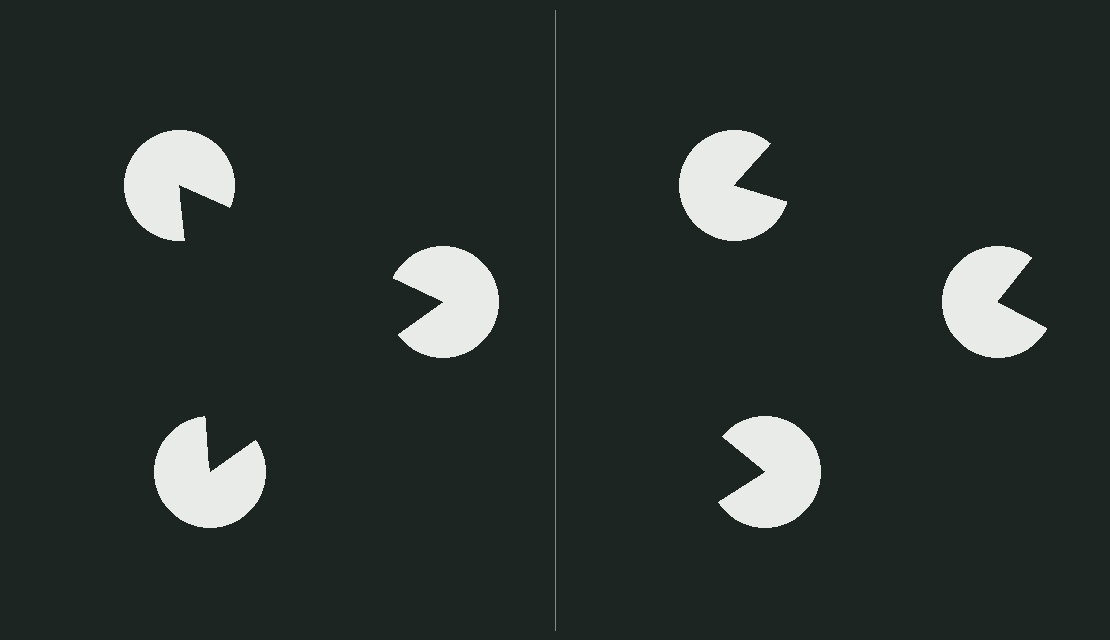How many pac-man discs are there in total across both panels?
6 — 3 on each side.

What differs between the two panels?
The pac-man discs are positioned identically on both sides; only the wedge orientations differ. On the left they align to a triangle; on the right they are misaligned.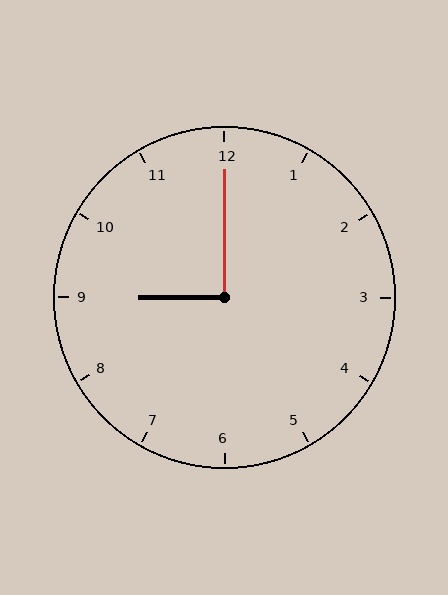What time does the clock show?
9:00.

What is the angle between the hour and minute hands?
Approximately 90 degrees.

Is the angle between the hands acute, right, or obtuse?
It is right.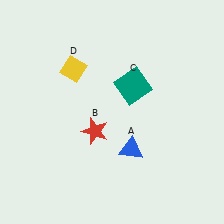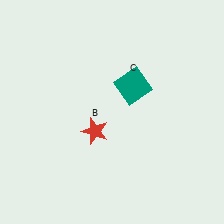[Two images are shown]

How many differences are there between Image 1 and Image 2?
There are 2 differences between the two images.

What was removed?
The yellow diamond (D), the blue triangle (A) were removed in Image 2.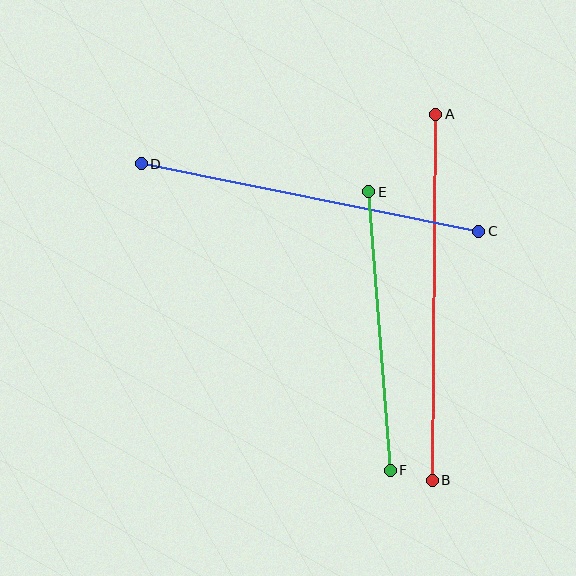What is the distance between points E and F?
The distance is approximately 279 pixels.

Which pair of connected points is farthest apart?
Points A and B are farthest apart.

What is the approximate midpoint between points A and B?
The midpoint is at approximately (434, 297) pixels.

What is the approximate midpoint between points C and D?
The midpoint is at approximately (310, 197) pixels.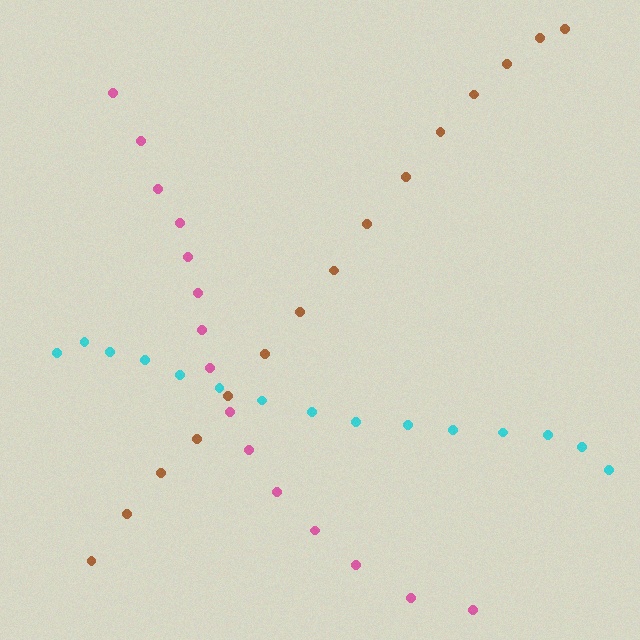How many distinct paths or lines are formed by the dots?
There are 3 distinct paths.